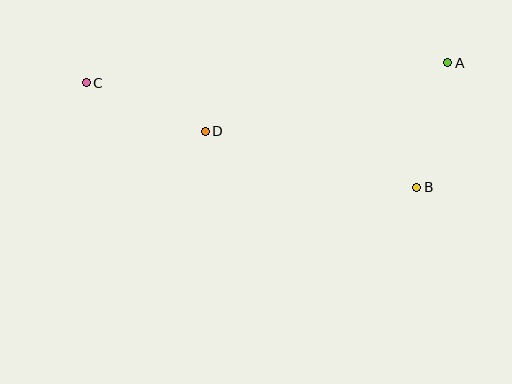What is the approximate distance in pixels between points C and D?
The distance between C and D is approximately 129 pixels.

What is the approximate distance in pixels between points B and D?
The distance between B and D is approximately 219 pixels.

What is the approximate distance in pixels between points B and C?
The distance between B and C is approximately 347 pixels.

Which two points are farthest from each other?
Points A and C are farthest from each other.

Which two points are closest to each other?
Points A and B are closest to each other.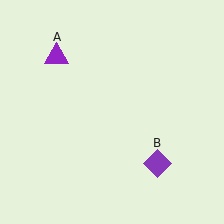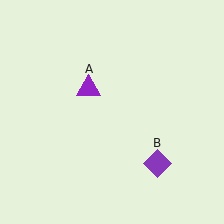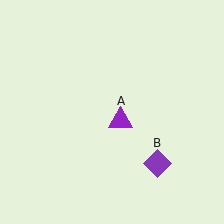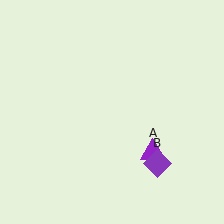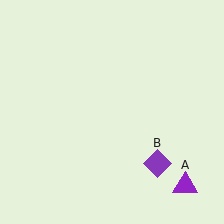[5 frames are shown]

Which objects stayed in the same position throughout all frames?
Purple diamond (object B) remained stationary.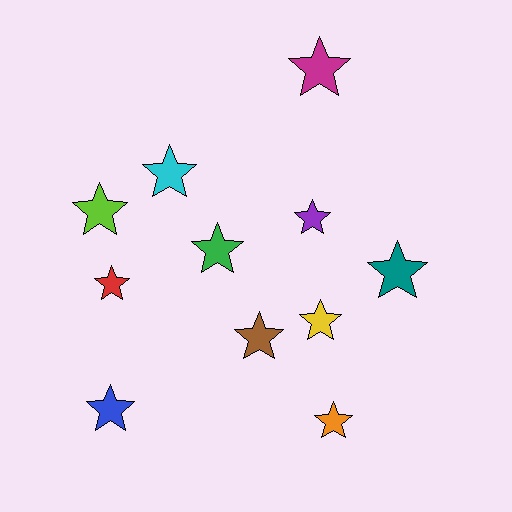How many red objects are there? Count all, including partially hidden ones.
There is 1 red object.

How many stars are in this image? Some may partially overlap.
There are 11 stars.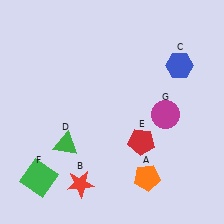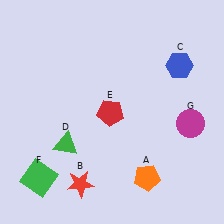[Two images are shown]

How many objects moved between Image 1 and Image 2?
2 objects moved between the two images.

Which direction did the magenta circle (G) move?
The magenta circle (G) moved right.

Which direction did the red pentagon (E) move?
The red pentagon (E) moved left.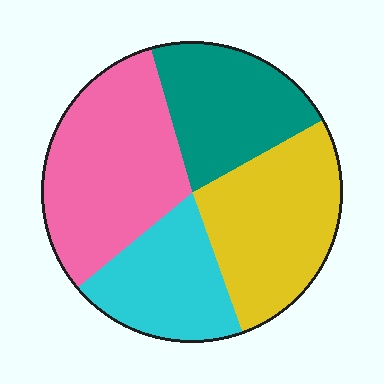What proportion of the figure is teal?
Teal covers roughly 20% of the figure.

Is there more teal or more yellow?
Yellow.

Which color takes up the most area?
Pink, at roughly 30%.